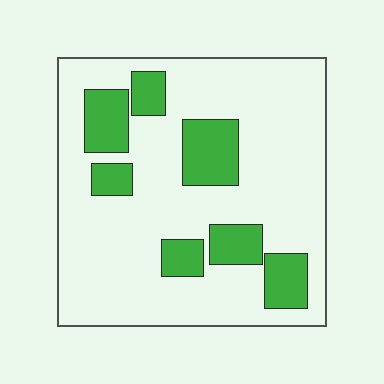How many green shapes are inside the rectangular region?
7.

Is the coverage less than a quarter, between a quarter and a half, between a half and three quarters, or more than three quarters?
Less than a quarter.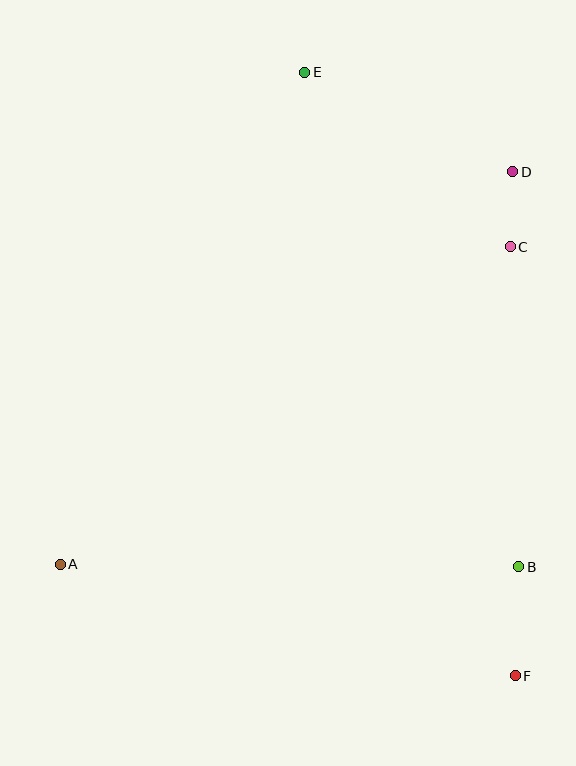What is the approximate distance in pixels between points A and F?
The distance between A and F is approximately 468 pixels.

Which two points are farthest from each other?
Points E and F are farthest from each other.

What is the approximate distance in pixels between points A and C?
The distance between A and C is approximately 550 pixels.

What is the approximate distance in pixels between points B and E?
The distance between B and E is approximately 539 pixels.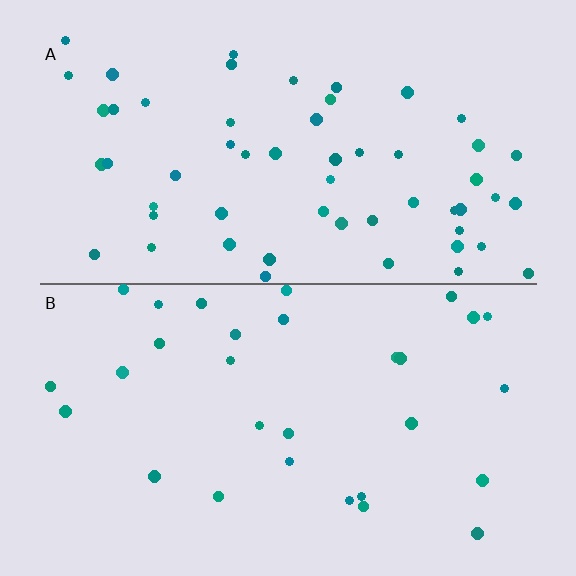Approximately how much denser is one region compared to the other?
Approximately 1.8× — region A over region B.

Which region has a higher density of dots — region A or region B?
A (the top).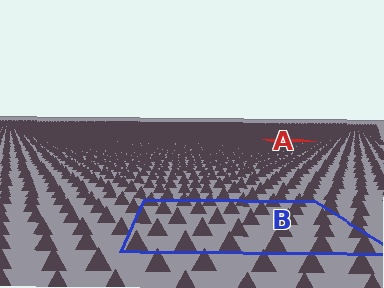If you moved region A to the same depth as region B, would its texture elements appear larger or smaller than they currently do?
They would appear larger. At a closer depth, the same texture elements are projected at a bigger on-screen size.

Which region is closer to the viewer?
Region B is closer. The texture elements there are larger and more spread out.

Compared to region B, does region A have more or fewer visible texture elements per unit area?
Region A has more texture elements per unit area — they are packed more densely because it is farther away.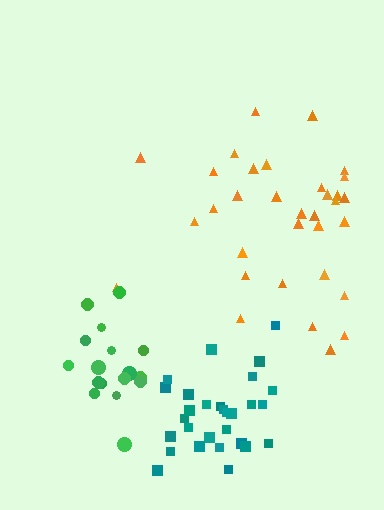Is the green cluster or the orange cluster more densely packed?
Green.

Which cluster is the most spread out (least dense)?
Orange.